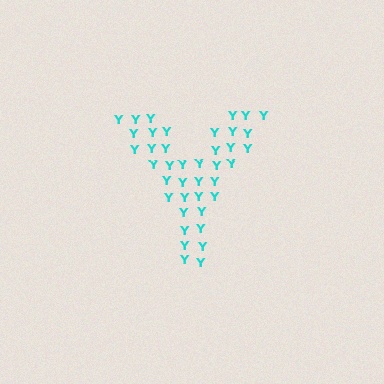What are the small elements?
The small elements are letter Y's.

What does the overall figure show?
The overall figure shows the letter Y.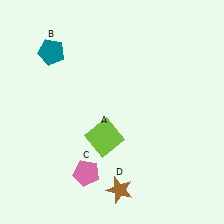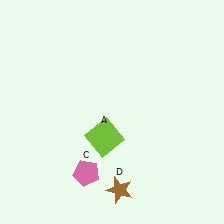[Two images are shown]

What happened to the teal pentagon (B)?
The teal pentagon (B) was removed in Image 2. It was in the top-left area of Image 1.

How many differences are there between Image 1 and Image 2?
There is 1 difference between the two images.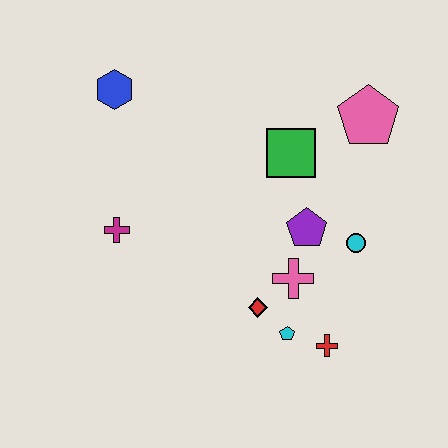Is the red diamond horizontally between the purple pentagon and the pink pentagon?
No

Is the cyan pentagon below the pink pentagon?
Yes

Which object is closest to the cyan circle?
The purple pentagon is closest to the cyan circle.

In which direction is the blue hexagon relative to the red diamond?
The blue hexagon is above the red diamond.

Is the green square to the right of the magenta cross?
Yes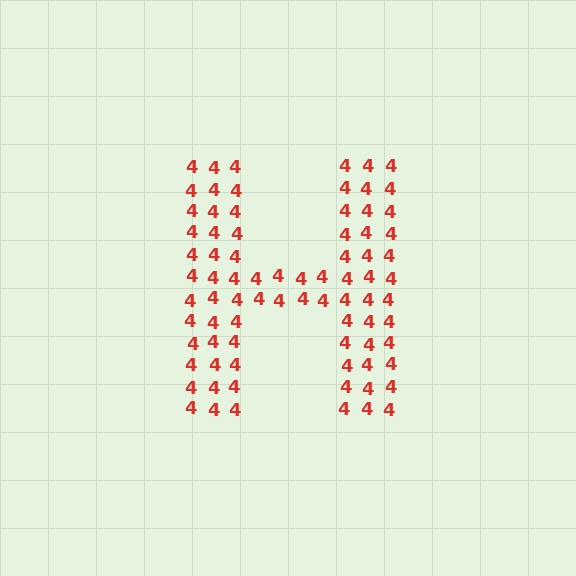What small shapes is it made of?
It is made of small digit 4's.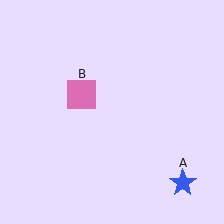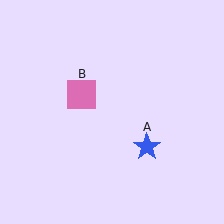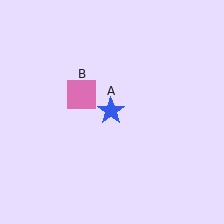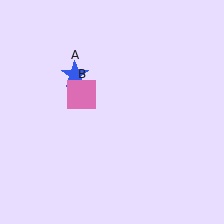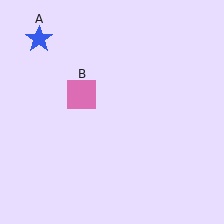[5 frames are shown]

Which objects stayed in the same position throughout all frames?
Pink square (object B) remained stationary.